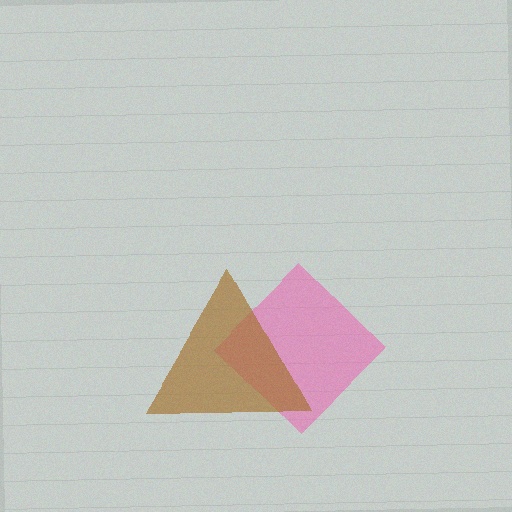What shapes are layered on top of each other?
The layered shapes are: a pink diamond, a brown triangle.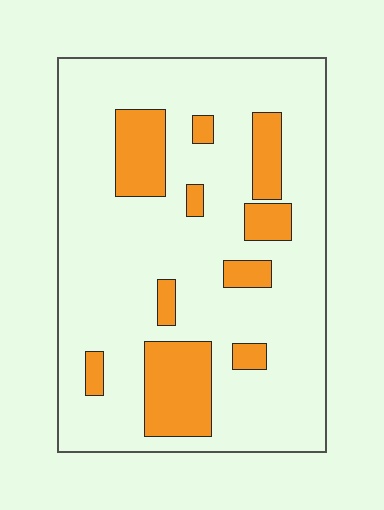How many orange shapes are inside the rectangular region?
10.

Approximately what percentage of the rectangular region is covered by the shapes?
Approximately 20%.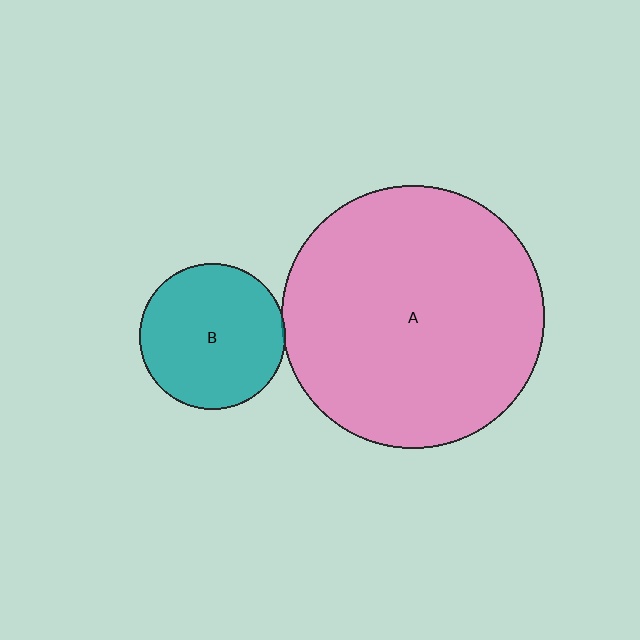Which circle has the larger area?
Circle A (pink).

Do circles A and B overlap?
Yes.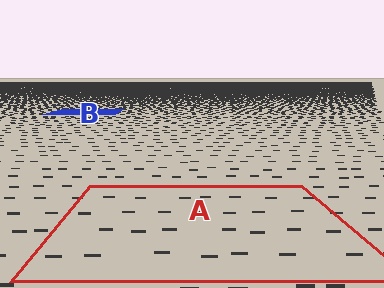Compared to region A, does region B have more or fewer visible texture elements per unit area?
Region B has more texture elements per unit area — they are packed more densely because it is farther away.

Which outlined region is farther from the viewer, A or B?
Region B is farther from the viewer — the texture elements inside it appear smaller and more densely packed.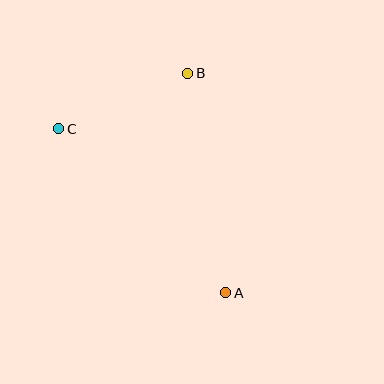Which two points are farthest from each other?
Points A and C are farthest from each other.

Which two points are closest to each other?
Points B and C are closest to each other.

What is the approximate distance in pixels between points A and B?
The distance between A and B is approximately 222 pixels.